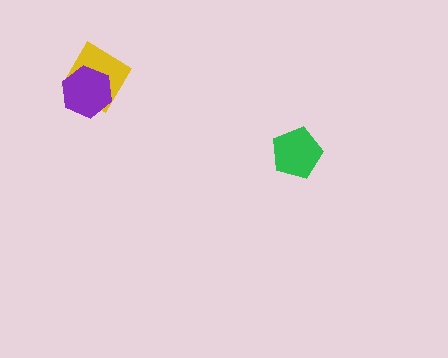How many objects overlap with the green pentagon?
0 objects overlap with the green pentagon.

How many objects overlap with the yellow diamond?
1 object overlaps with the yellow diamond.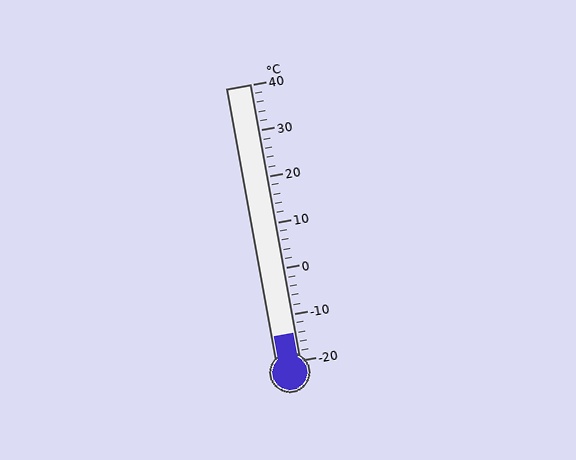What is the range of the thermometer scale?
The thermometer scale ranges from -20°C to 40°C.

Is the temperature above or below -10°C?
The temperature is below -10°C.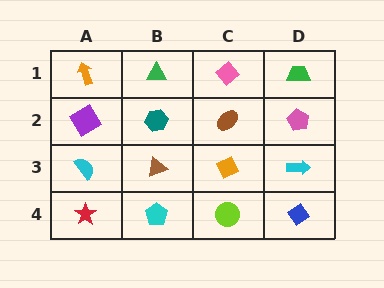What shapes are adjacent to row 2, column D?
A green trapezoid (row 1, column D), a cyan arrow (row 3, column D), a brown ellipse (row 2, column C).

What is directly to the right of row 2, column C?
A pink pentagon.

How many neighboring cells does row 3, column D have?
3.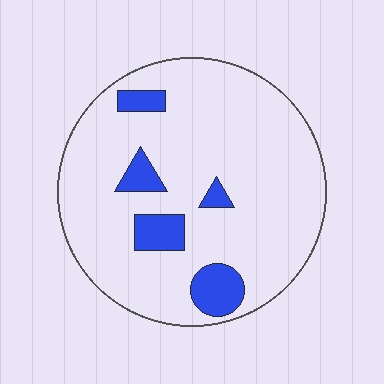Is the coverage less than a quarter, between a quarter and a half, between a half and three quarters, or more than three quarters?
Less than a quarter.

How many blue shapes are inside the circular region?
5.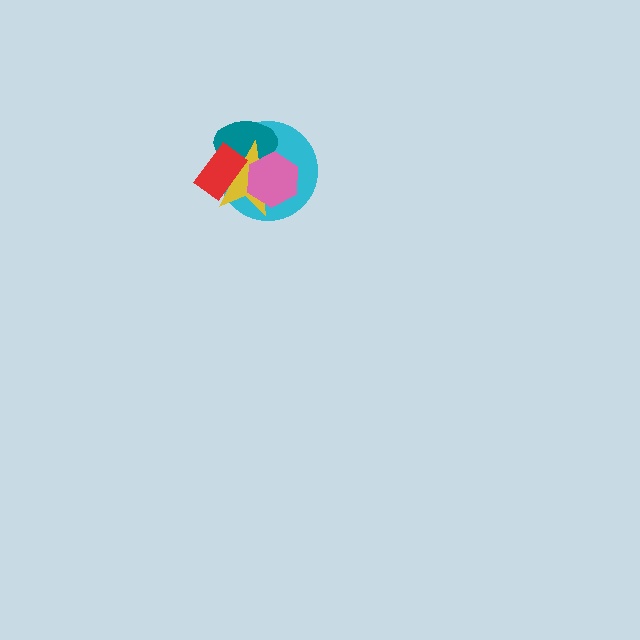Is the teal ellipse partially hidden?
Yes, it is partially covered by another shape.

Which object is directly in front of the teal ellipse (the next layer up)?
The yellow star is directly in front of the teal ellipse.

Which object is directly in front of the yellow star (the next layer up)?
The red rectangle is directly in front of the yellow star.